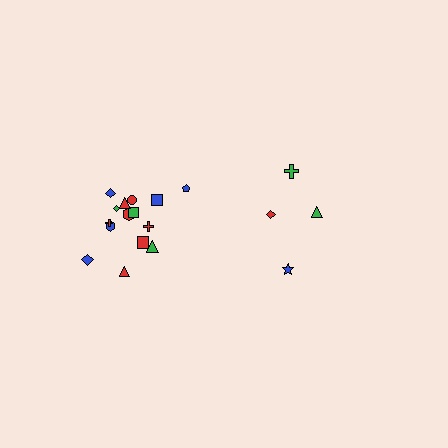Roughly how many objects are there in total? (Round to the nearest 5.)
Roughly 20 objects in total.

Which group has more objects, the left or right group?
The left group.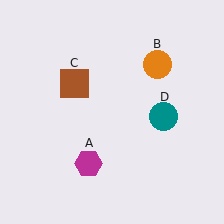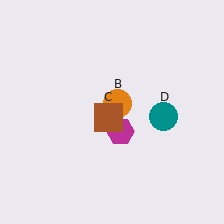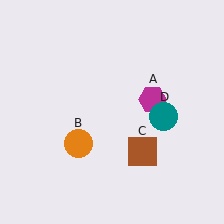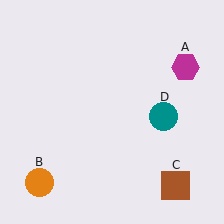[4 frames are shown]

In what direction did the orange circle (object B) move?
The orange circle (object B) moved down and to the left.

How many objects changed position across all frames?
3 objects changed position: magenta hexagon (object A), orange circle (object B), brown square (object C).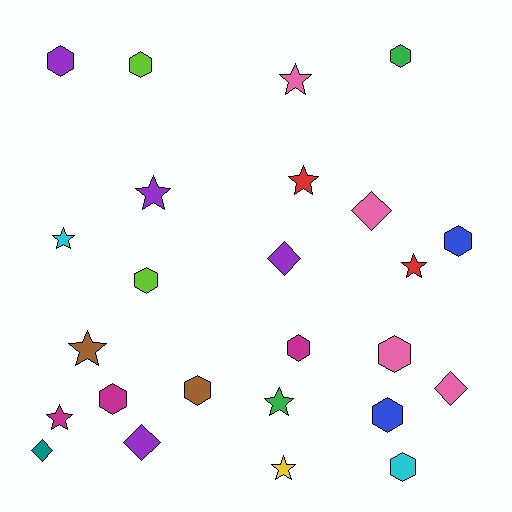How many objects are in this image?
There are 25 objects.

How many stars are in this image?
There are 9 stars.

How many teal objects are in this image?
There is 1 teal object.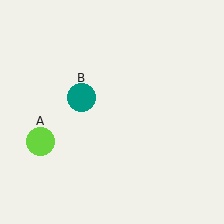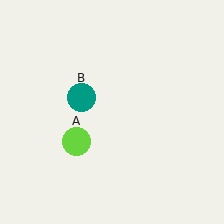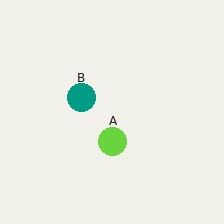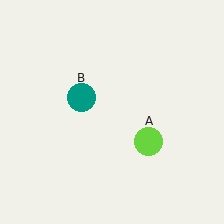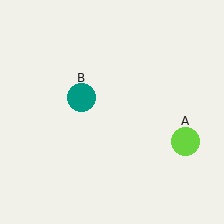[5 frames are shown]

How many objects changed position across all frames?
1 object changed position: lime circle (object A).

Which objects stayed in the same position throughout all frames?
Teal circle (object B) remained stationary.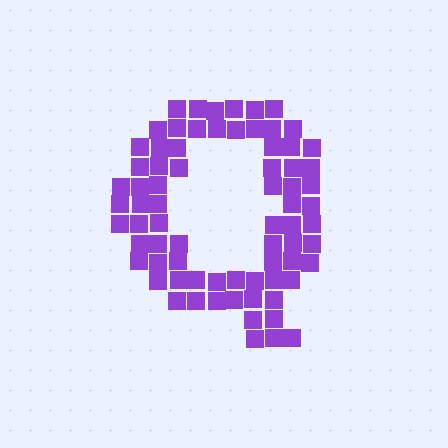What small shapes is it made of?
It is made of small squares.